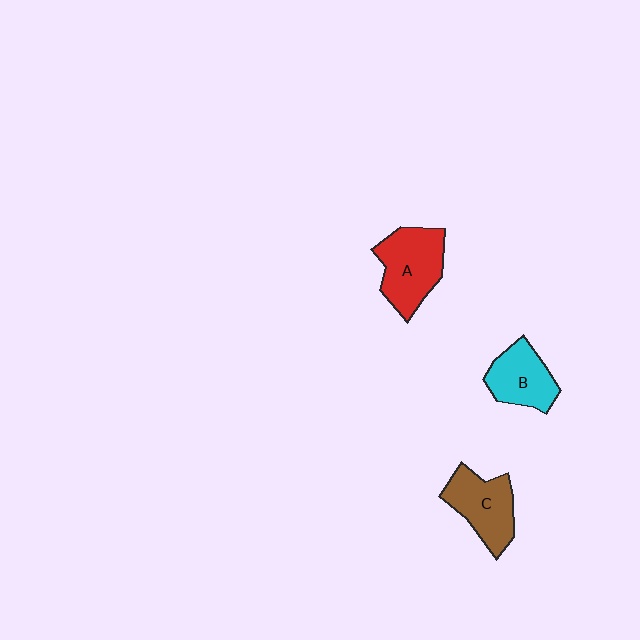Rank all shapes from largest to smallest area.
From largest to smallest: A (red), C (brown), B (cyan).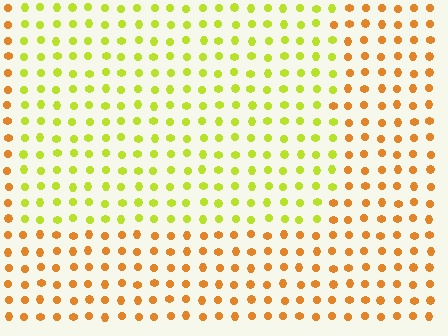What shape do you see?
I see a rectangle.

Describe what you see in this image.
The image is filled with small orange elements in a uniform arrangement. A rectangle-shaped region is visible where the elements are tinted to a slightly different hue, forming a subtle color boundary.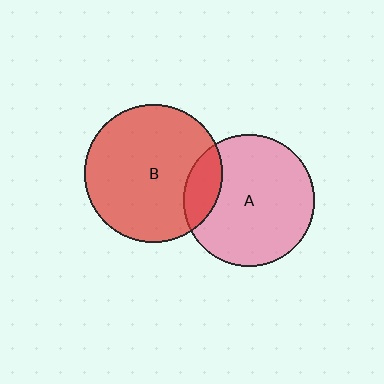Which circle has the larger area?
Circle B (red).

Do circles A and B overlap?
Yes.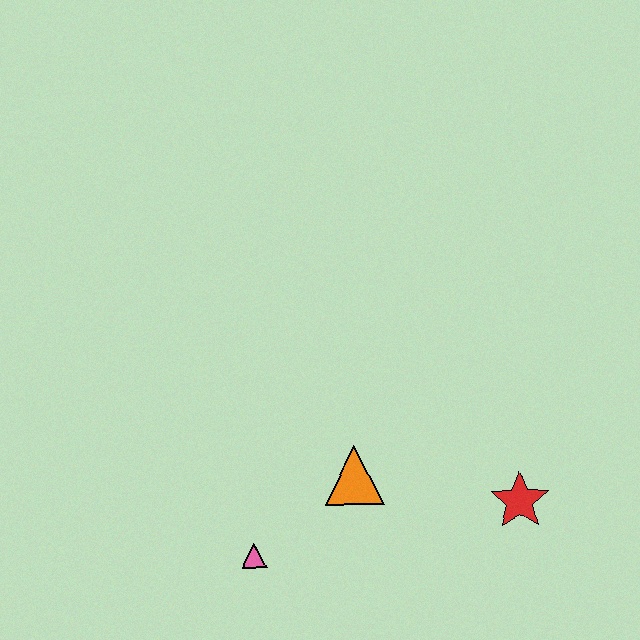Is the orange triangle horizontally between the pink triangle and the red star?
Yes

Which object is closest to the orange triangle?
The pink triangle is closest to the orange triangle.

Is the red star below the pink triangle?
No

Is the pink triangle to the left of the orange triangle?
Yes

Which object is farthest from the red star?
The pink triangle is farthest from the red star.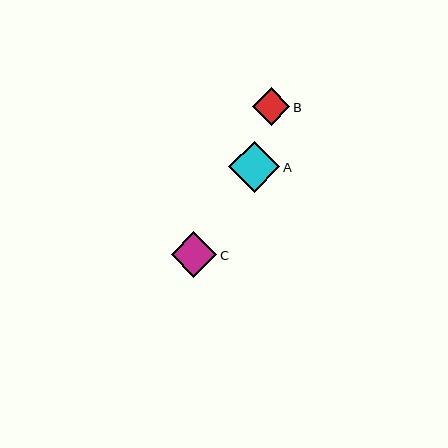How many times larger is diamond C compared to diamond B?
Diamond C is approximately 1.2 times the size of diamond B.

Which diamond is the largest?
Diamond A is the largest with a size of approximately 51 pixels.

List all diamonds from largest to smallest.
From largest to smallest: A, C, B.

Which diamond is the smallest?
Diamond B is the smallest with a size of approximately 37 pixels.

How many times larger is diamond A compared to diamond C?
Diamond A is approximately 1.1 times the size of diamond C.